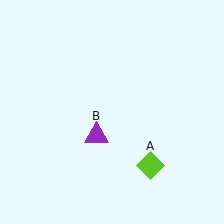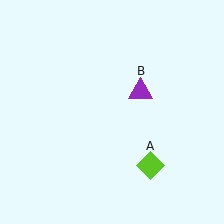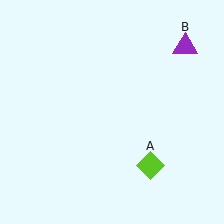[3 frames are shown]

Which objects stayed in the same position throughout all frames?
Lime diamond (object A) remained stationary.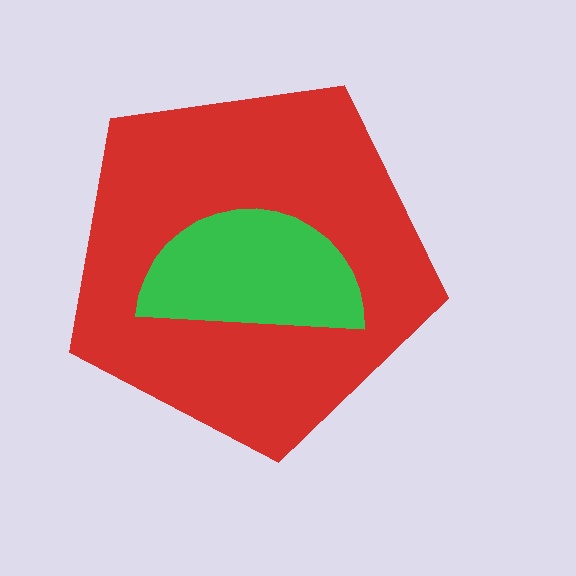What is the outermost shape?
The red pentagon.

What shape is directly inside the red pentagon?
The green semicircle.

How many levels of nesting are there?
2.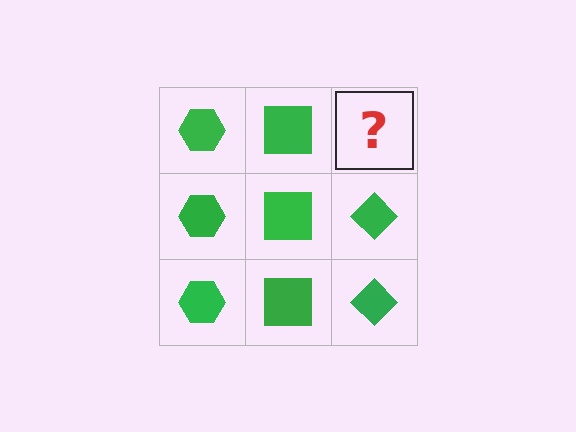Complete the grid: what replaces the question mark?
The question mark should be replaced with a green diamond.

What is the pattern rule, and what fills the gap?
The rule is that each column has a consistent shape. The gap should be filled with a green diamond.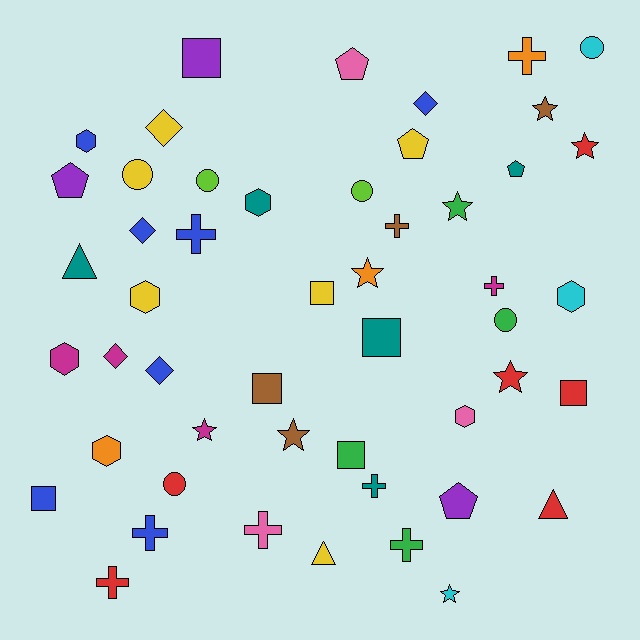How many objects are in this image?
There are 50 objects.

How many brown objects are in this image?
There are 4 brown objects.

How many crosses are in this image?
There are 9 crosses.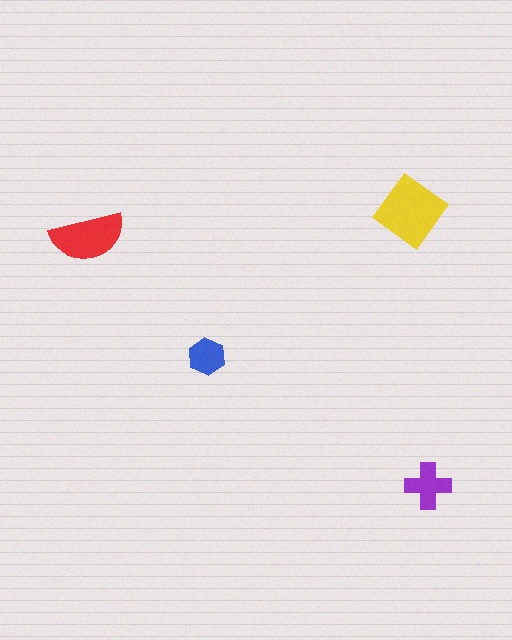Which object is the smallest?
The blue hexagon.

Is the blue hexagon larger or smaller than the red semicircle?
Smaller.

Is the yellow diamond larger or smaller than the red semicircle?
Larger.